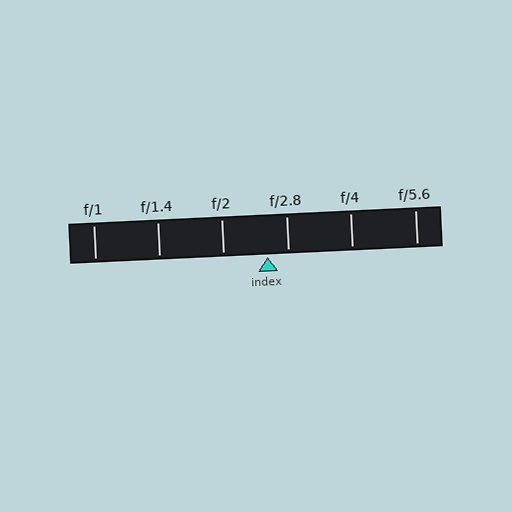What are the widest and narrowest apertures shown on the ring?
The widest aperture shown is f/1 and the narrowest is f/5.6.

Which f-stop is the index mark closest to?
The index mark is closest to f/2.8.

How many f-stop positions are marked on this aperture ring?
There are 6 f-stop positions marked.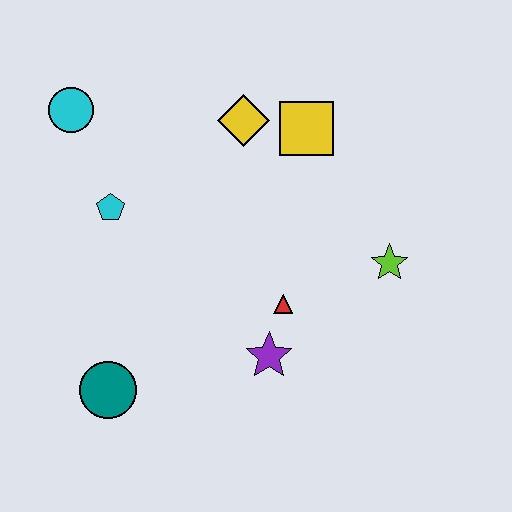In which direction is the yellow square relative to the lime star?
The yellow square is above the lime star.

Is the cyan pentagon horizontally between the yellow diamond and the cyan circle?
Yes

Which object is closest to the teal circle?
The purple star is closest to the teal circle.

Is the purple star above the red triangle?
No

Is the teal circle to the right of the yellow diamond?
No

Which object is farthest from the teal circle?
The yellow square is farthest from the teal circle.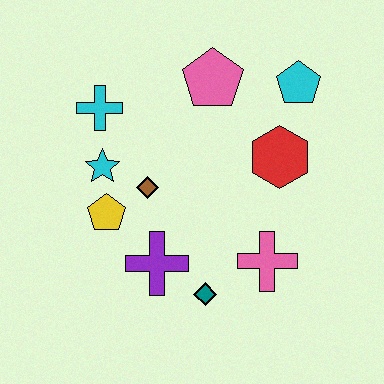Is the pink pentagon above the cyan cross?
Yes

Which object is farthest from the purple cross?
The cyan pentagon is farthest from the purple cross.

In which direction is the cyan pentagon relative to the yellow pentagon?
The cyan pentagon is to the right of the yellow pentagon.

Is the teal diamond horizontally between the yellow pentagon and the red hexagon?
Yes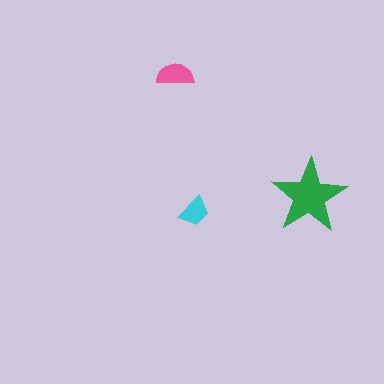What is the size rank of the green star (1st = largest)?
1st.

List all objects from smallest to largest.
The cyan trapezoid, the pink semicircle, the green star.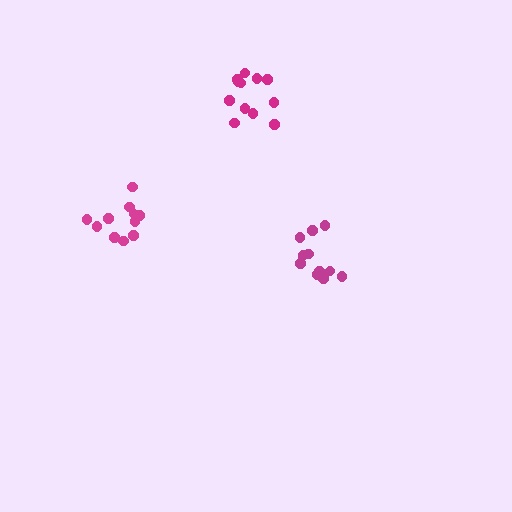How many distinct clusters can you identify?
There are 3 distinct clusters.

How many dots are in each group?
Group 1: 12 dots, Group 2: 11 dots, Group 3: 11 dots (34 total).